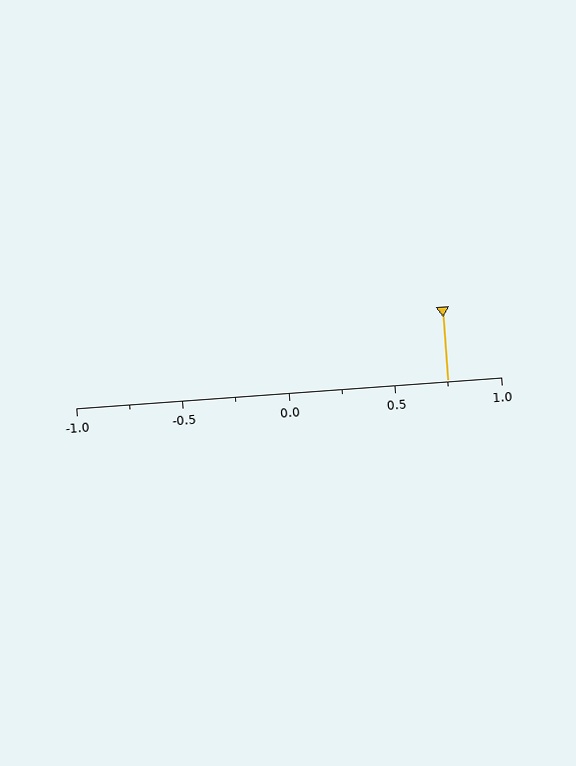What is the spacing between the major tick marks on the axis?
The major ticks are spaced 0.5 apart.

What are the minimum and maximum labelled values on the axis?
The axis runs from -1.0 to 1.0.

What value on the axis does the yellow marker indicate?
The marker indicates approximately 0.75.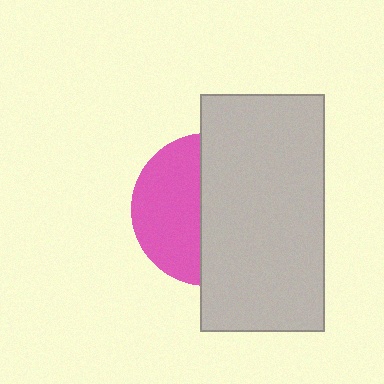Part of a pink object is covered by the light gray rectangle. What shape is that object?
It is a circle.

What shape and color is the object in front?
The object in front is a light gray rectangle.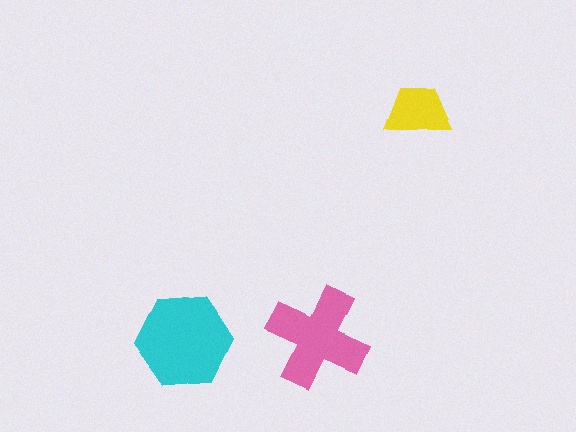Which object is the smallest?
The yellow trapezoid.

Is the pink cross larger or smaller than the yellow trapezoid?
Larger.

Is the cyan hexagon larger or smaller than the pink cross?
Larger.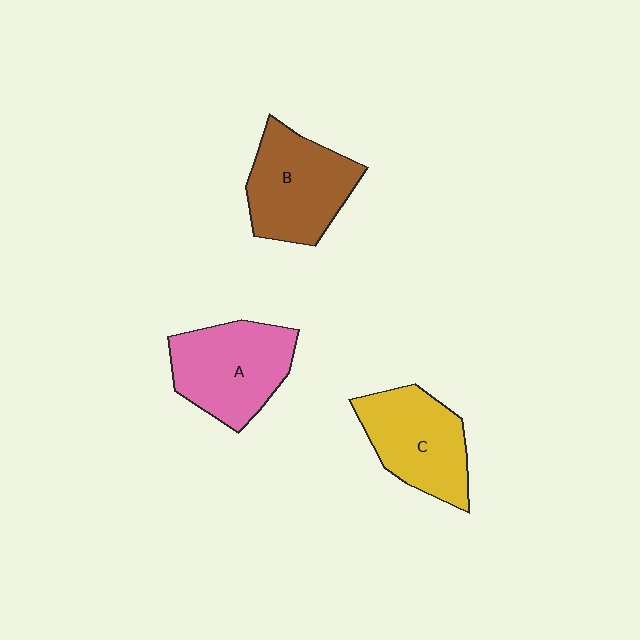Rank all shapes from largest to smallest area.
From largest to smallest: A (pink), B (brown), C (yellow).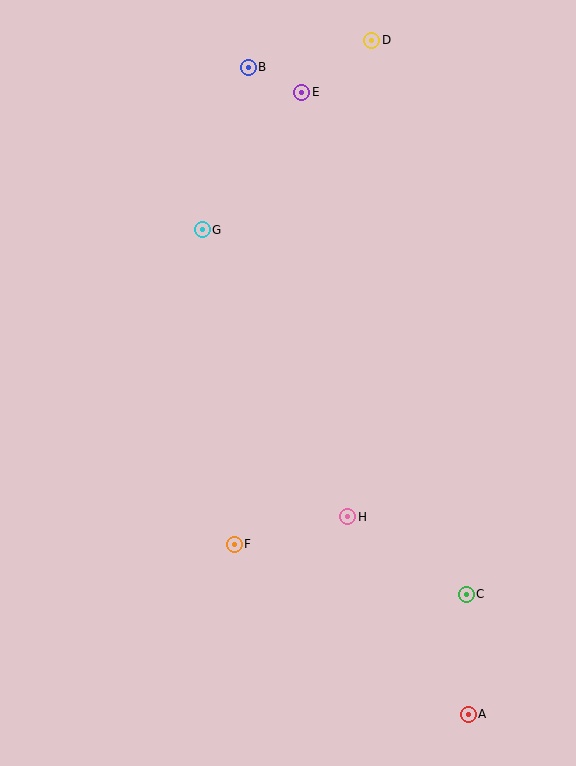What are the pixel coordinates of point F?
Point F is at (234, 544).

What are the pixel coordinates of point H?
Point H is at (348, 517).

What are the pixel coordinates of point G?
Point G is at (202, 230).